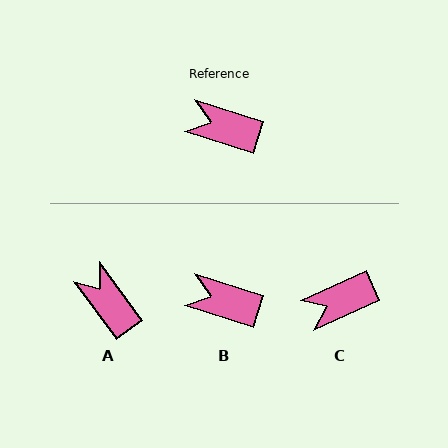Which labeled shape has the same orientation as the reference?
B.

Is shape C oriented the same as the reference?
No, it is off by about 42 degrees.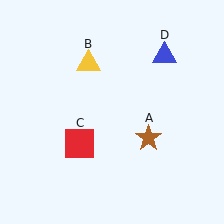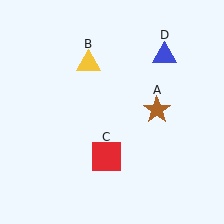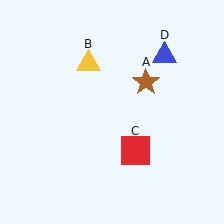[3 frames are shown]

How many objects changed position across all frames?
2 objects changed position: brown star (object A), red square (object C).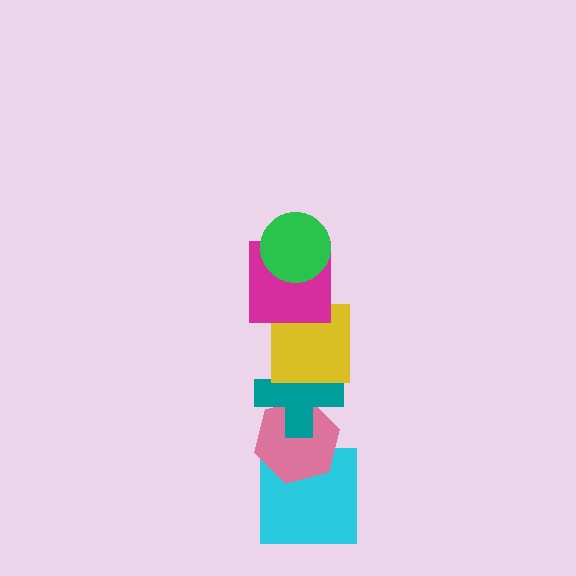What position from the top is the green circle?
The green circle is 1st from the top.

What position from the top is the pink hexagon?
The pink hexagon is 5th from the top.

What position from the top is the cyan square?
The cyan square is 6th from the top.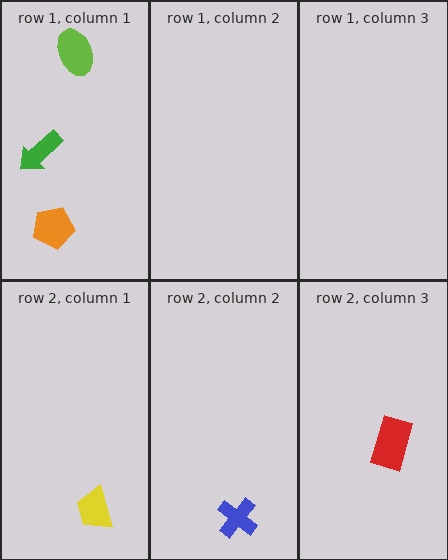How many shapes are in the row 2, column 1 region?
1.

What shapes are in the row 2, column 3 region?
The red rectangle.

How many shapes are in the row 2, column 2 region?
1.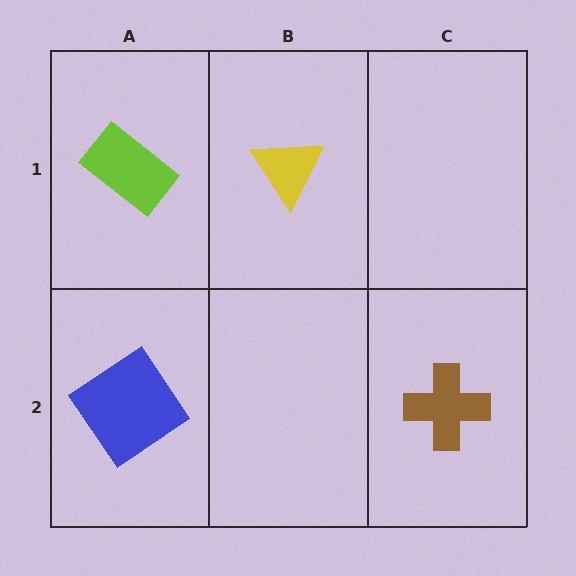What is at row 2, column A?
A blue diamond.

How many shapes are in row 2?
2 shapes.